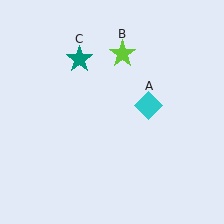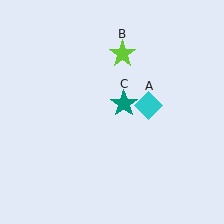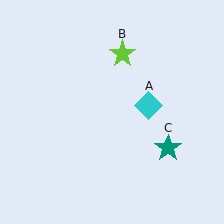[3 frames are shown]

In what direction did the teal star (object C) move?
The teal star (object C) moved down and to the right.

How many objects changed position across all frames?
1 object changed position: teal star (object C).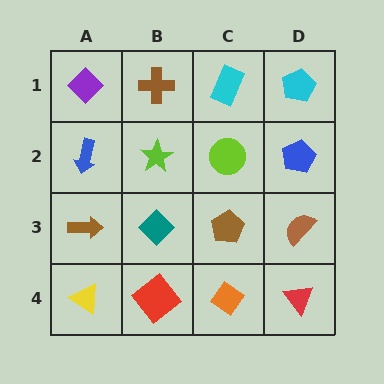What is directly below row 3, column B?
A red diamond.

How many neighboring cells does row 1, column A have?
2.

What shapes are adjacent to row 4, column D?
A brown semicircle (row 3, column D), an orange diamond (row 4, column C).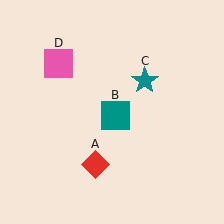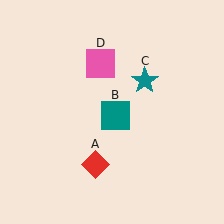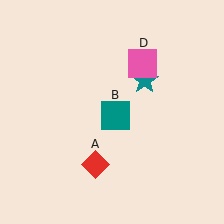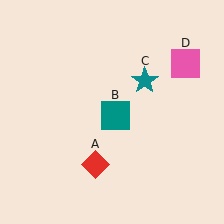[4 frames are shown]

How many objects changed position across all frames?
1 object changed position: pink square (object D).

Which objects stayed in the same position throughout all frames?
Red diamond (object A) and teal square (object B) and teal star (object C) remained stationary.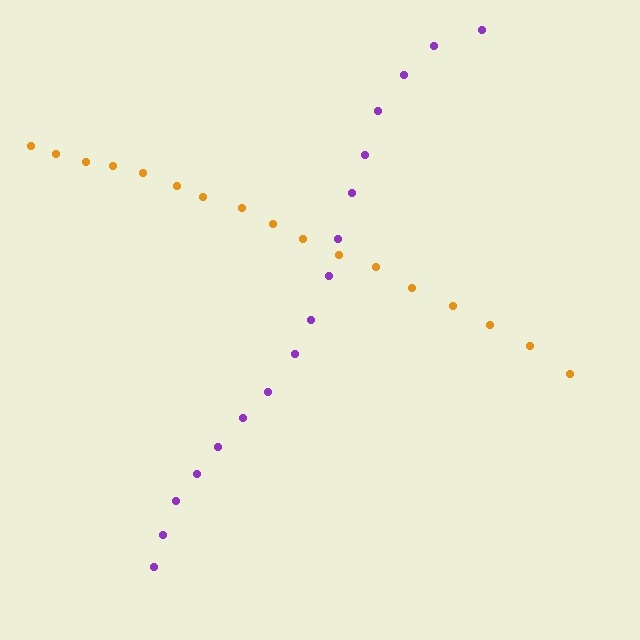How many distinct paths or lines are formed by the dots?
There are 2 distinct paths.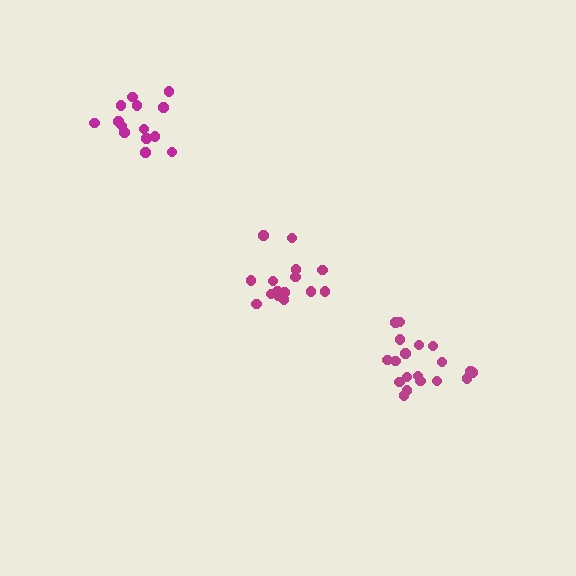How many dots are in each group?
Group 1: 19 dots, Group 2: 14 dots, Group 3: 15 dots (48 total).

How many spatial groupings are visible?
There are 3 spatial groupings.